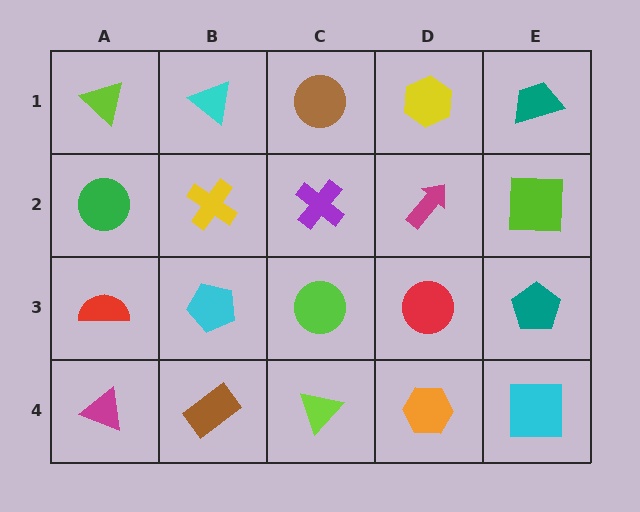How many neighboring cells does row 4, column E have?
2.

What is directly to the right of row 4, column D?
A cyan square.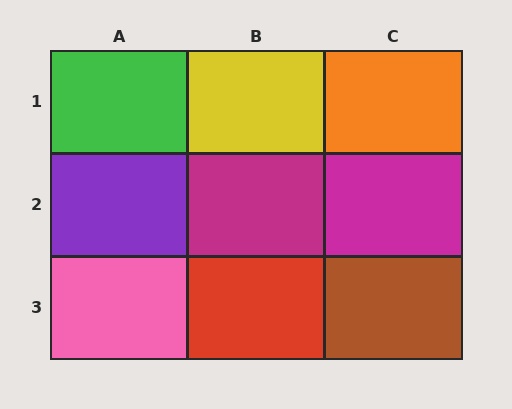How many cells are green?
1 cell is green.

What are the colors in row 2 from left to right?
Purple, magenta, magenta.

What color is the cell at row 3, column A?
Pink.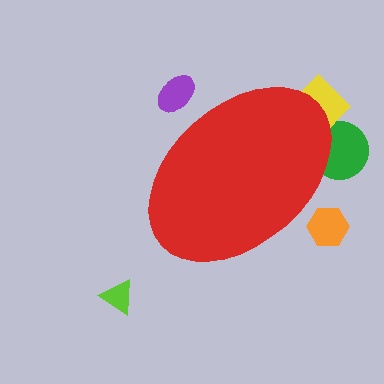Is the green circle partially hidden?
Yes, the green circle is partially hidden behind the red ellipse.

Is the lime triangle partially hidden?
No, the lime triangle is fully visible.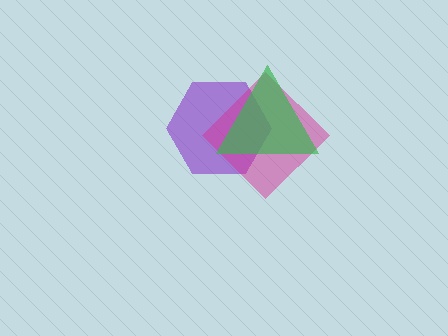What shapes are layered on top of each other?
The layered shapes are: a purple hexagon, a magenta diamond, a green triangle.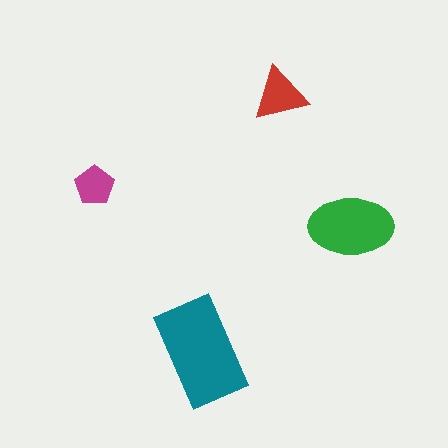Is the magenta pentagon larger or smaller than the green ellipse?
Smaller.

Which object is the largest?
The teal rectangle.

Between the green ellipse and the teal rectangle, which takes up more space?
The teal rectangle.